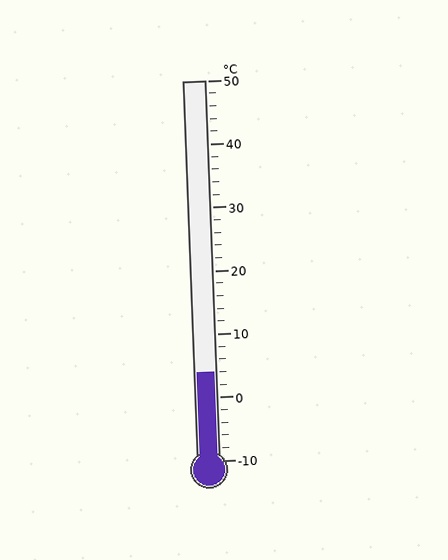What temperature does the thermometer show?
The thermometer shows approximately 4°C.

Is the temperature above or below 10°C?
The temperature is below 10°C.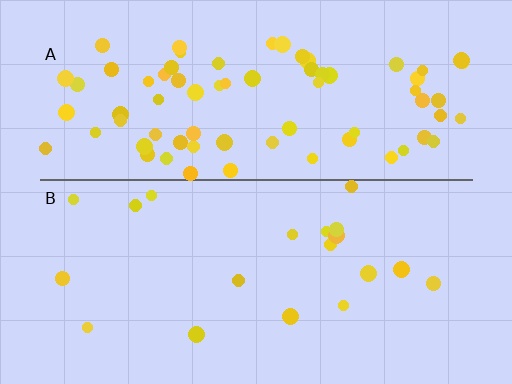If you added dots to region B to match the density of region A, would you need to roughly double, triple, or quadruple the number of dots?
Approximately quadruple.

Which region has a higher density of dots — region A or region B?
A (the top).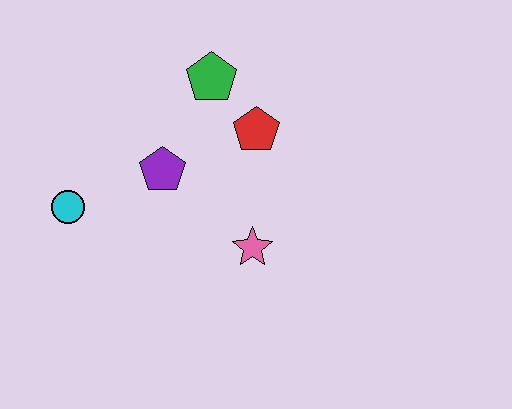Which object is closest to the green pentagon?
The red pentagon is closest to the green pentagon.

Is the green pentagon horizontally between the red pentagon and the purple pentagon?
Yes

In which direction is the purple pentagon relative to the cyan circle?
The purple pentagon is to the right of the cyan circle.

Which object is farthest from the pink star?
The cyan circle is farthest from the pink star.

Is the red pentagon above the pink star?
Yes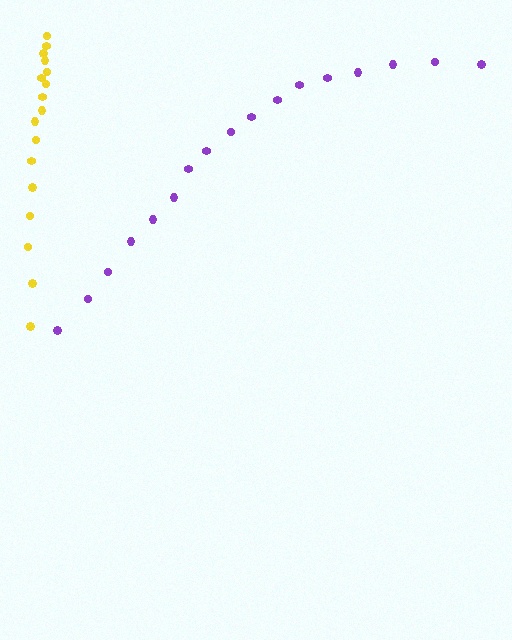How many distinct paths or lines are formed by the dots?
There are 2 distinct paths.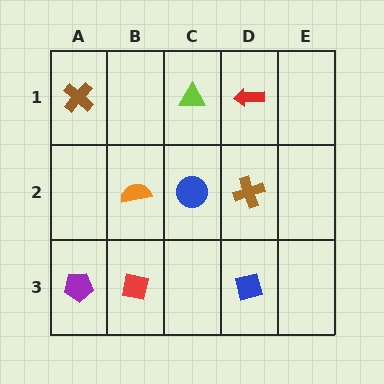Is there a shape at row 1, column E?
No, that cell is empty.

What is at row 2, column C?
A blue circle.